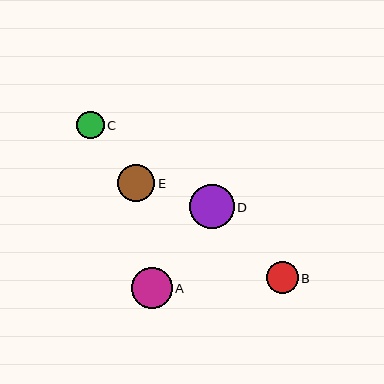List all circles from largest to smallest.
From largest to smallest: D, A, E, B, C.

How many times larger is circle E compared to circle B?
Circle E is approximately 1.2 times the size of circle B.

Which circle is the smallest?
Circle C is the smallest with a size of approximately 27 pixels.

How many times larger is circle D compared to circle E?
Circle D is approximately 1.2 times the size of circle E.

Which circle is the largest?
Circle D is the largest with a size of approximately 44 pixels.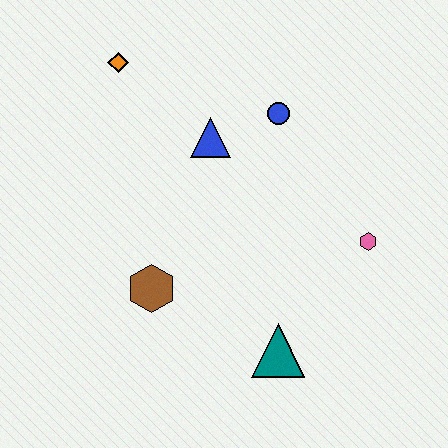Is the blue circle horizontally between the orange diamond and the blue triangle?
No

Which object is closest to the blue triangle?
The blue circle is closest to the blue triangle.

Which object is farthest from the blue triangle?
The teal triangle is farthest from the blue triangle.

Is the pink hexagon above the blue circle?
No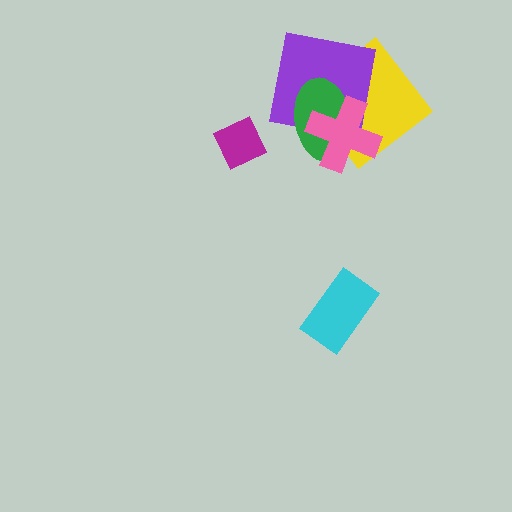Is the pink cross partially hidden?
No, no other shape covers it.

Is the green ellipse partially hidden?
Yes, it is partially covered by another shape.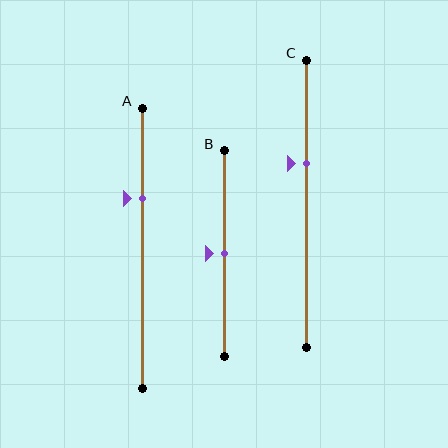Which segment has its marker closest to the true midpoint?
Segment B has its marker closest to the true midpoint.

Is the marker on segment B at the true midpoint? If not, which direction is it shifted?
Yes, the marker on segment B is at the true midpoint.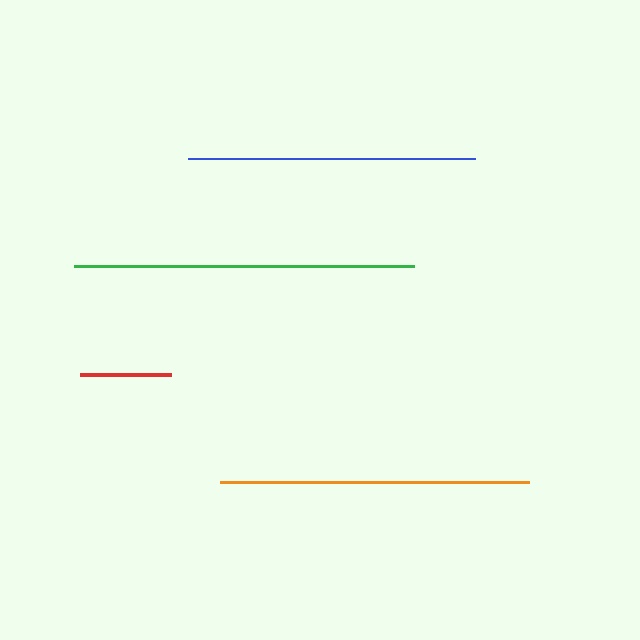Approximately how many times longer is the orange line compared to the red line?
The orange line is approximately 3.4 times the length of the red line.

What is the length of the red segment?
The red segment is approximately 91 pixels long.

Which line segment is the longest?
The green line is the longest at approximately 340 pixels.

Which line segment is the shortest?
The red line is the shortest at approximately 91 pixels.